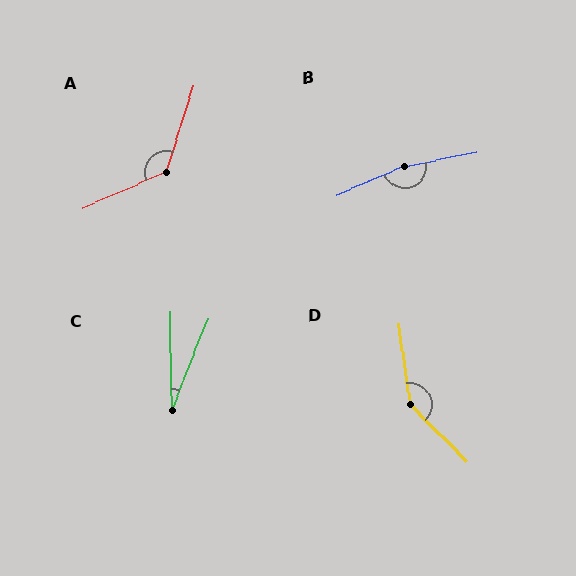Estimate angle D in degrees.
Approximately 143 degrees.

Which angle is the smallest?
C, at approximately 23 degrees.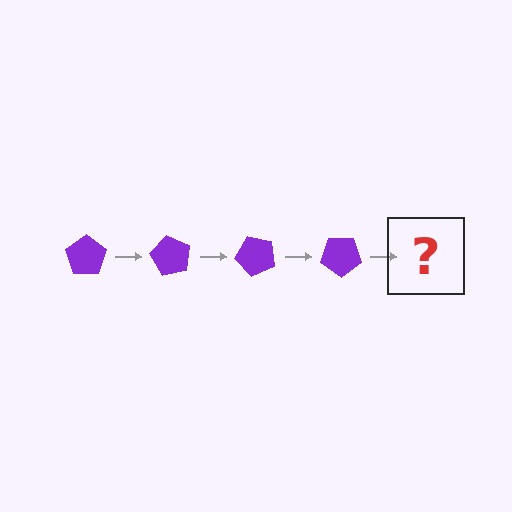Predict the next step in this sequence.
The next step is a purple pentagon rotated 240 degrees.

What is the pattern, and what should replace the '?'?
The pattern is that the pentagon rotates 60 degrees each step. The '?' should be a purple pentagon rotated 240 degrees.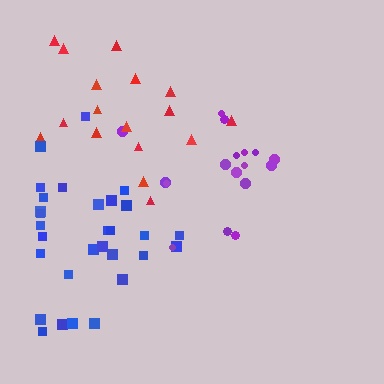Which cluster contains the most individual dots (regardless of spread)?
Blue (30).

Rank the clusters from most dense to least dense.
blue, purple, red.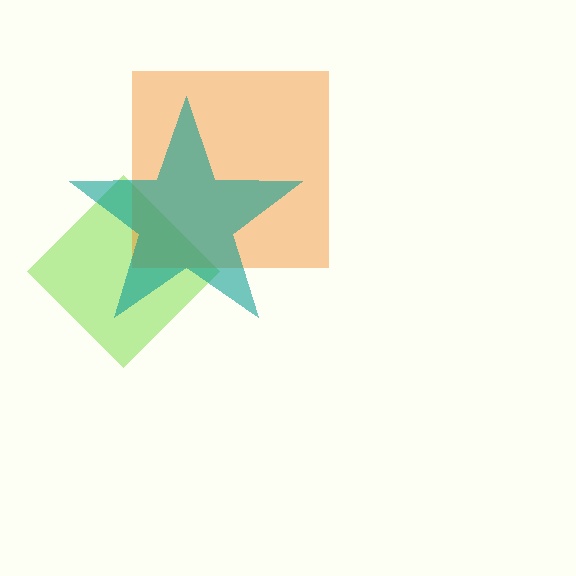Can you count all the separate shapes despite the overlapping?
Yes, there are 3 separate shapes.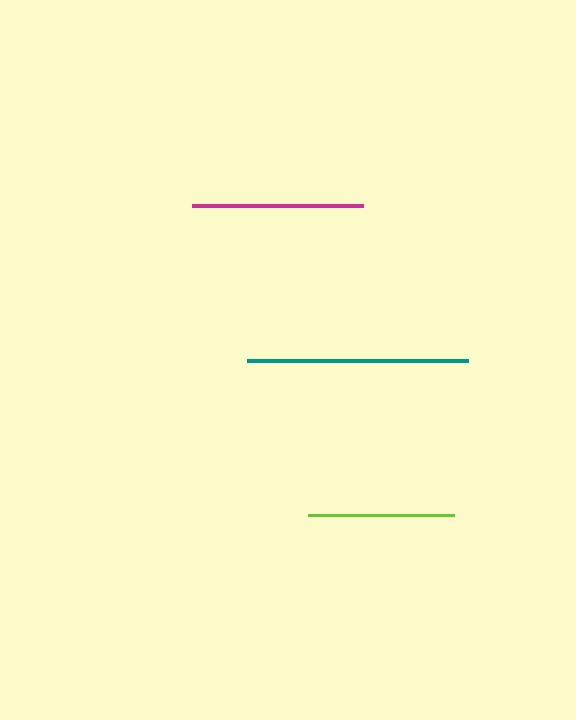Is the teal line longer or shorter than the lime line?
The teal line is longer than the lime line.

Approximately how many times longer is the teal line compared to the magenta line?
The teal line is approximately 1.3 times the length of the magenta line.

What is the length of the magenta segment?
The magenta segment is approximately 171 pixels long.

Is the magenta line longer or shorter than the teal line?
The teal line is longer than the magenta line.